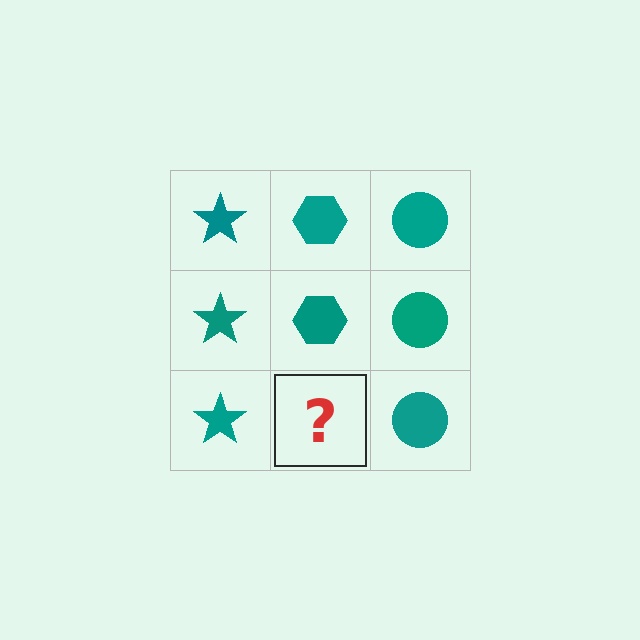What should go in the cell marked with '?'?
The missing cell should contain a teal hexagon.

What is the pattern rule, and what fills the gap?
The rule is that each column has a consistent shape. The gap should be filled with a teal hexagon.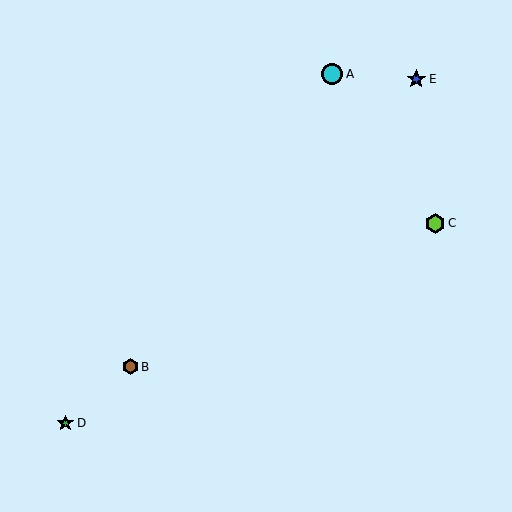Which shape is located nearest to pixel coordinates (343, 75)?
The cyan circle (labeled A) at (332, 74) is nearest to that location.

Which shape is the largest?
The cyan circle (labeled A) is the largest.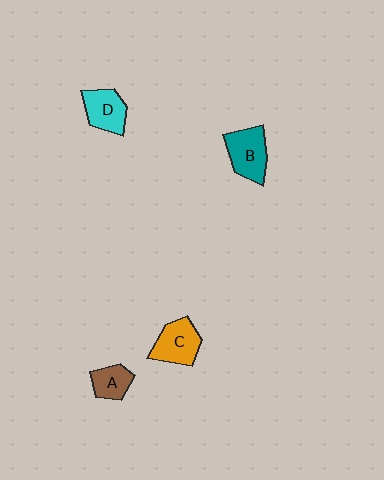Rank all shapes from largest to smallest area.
From largest to smallest: B (teal), C (orange), D (cyan), A (brown).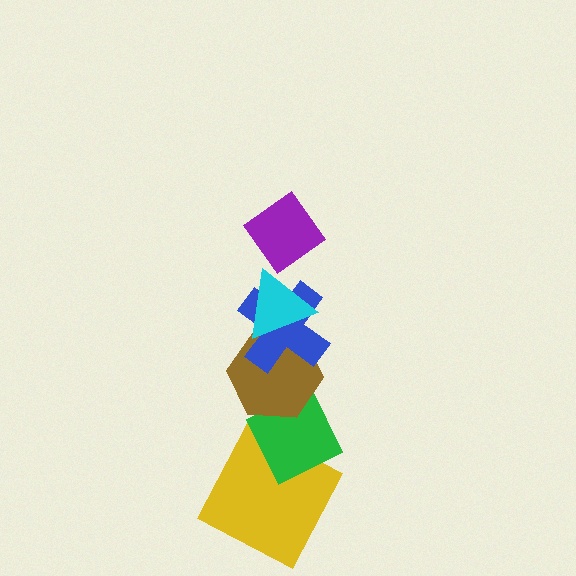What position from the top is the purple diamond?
The purple diamond is 1st from the top.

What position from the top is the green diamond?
The green diamond is 5th from the top.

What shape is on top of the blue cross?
The cyan triangle is on top of the blue cross.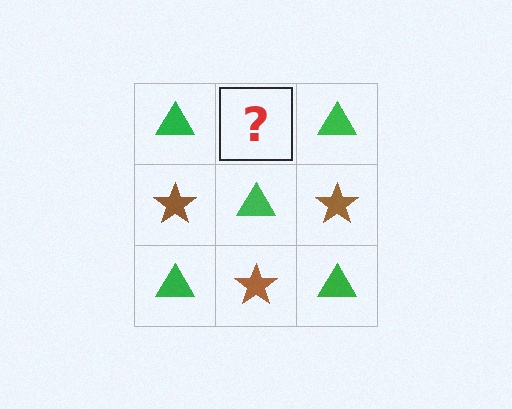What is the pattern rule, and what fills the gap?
The rule is that it alternates green triangle and brown star in a checkerboard pattern. The gap should be filled with a brown star.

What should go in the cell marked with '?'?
The missing cell should contain a brown star.